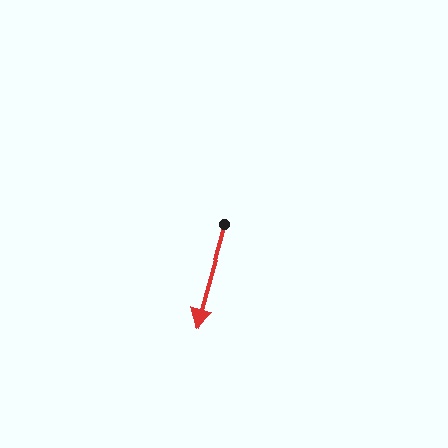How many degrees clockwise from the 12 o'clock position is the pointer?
Approximately 195 degrees.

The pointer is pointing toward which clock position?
Roughly 7 o'clock.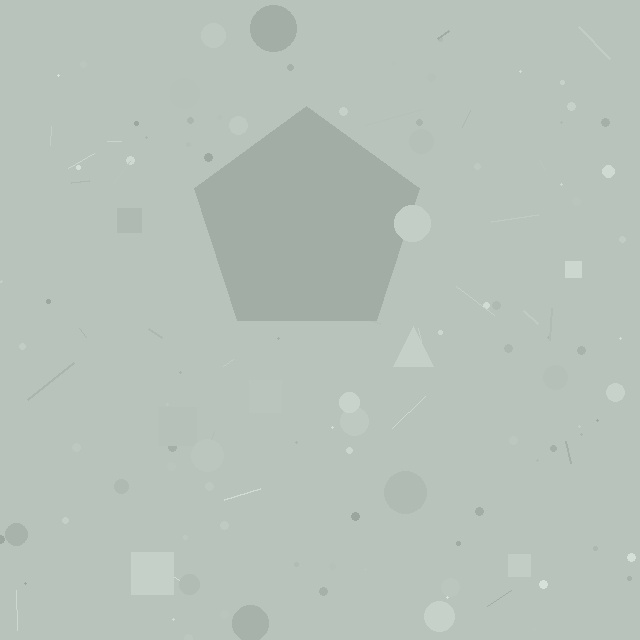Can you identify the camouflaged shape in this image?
The camouflaged shape is a pentagon.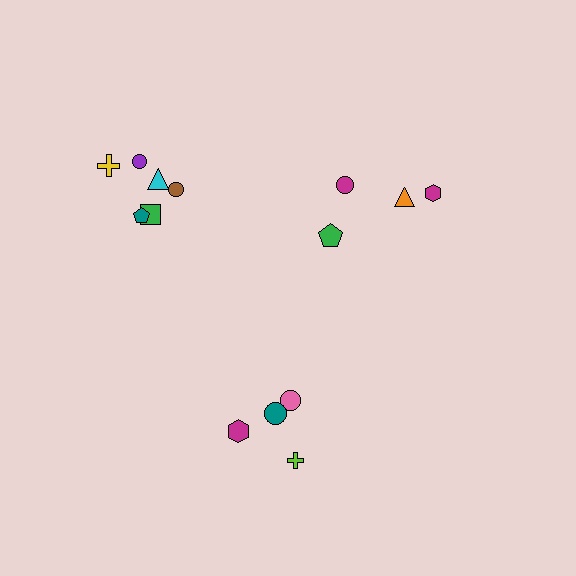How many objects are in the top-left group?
There are 6 objects.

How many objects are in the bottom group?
There are 4 objects.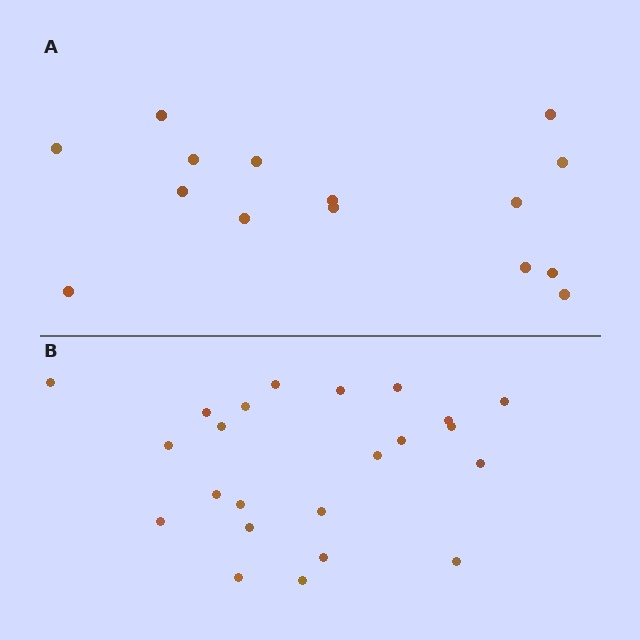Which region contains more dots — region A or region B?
Region B (the bottom region) has more dots.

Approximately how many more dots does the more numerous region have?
Region B has roughly 8 or so more dots than region A.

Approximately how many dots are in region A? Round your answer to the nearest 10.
About 20 dots. (The exact count is 15, which rounds to 20.)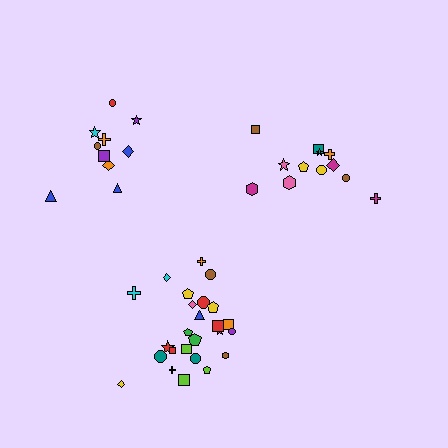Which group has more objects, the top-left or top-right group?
The top-right group.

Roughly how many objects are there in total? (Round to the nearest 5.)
Roughly 45 objects in total.